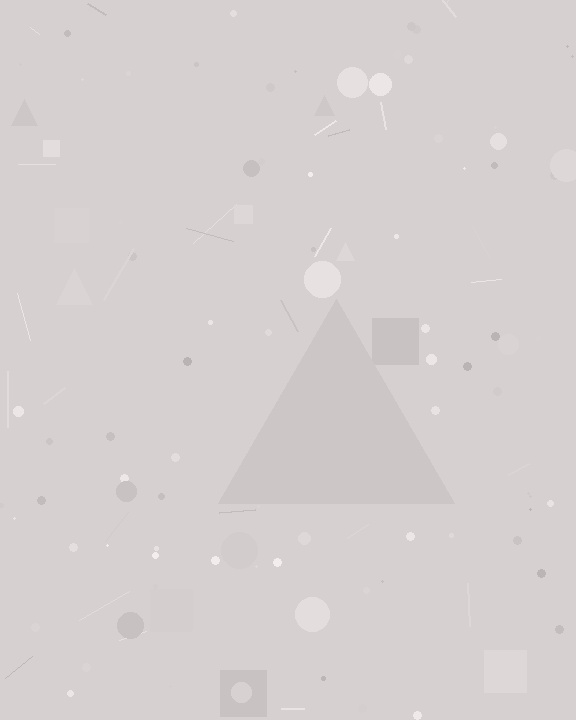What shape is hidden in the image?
A triangle is hidden in the image.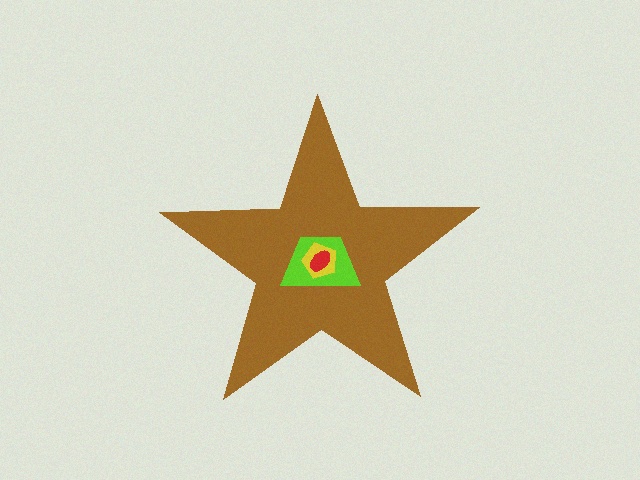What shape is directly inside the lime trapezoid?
The yellow pentagon.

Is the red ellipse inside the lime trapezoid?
Yes.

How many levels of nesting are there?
4.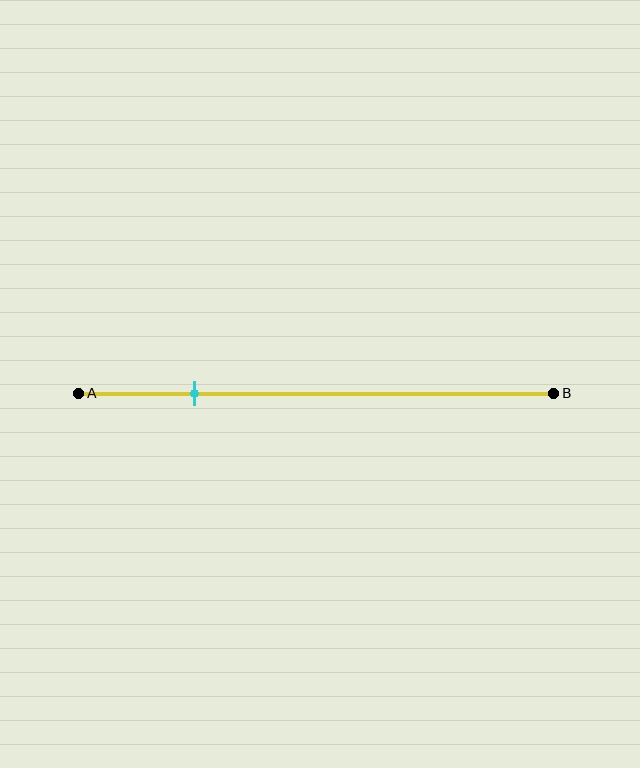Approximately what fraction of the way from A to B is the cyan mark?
The cyan mark is approximately 25% of the way from A to B.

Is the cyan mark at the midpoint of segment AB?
No, the mark is at about 25% from A, not at the 50% midpoint.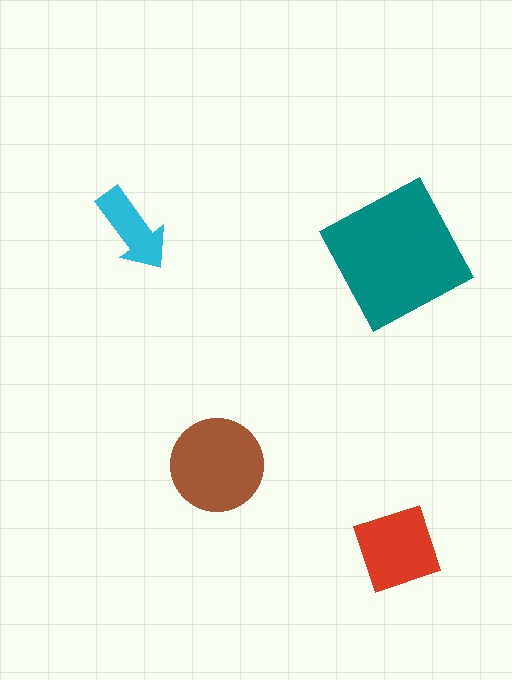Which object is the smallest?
The cyan arrow.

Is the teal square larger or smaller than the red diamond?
Larger.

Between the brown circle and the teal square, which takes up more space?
The teal square.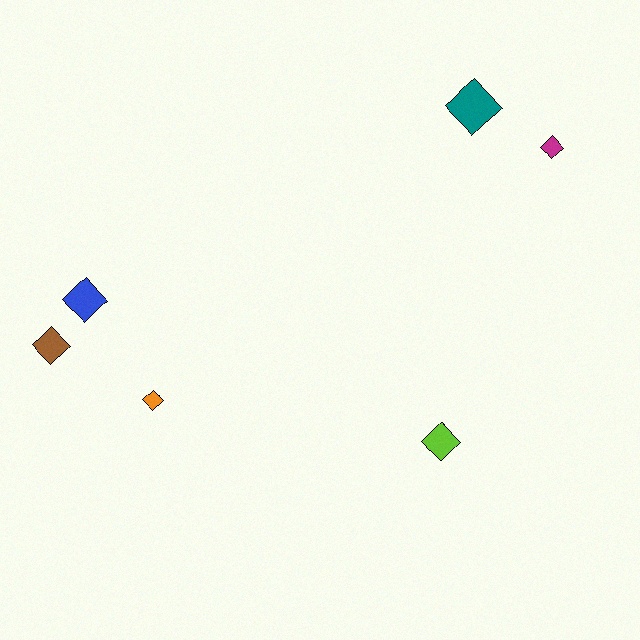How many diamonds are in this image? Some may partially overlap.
There are 6 diamonds.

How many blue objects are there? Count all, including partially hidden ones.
There is 1 blue object.